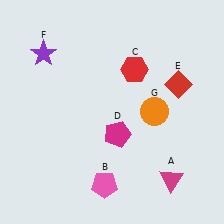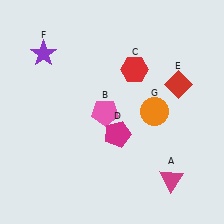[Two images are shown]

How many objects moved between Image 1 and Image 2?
1 object moved between the two images.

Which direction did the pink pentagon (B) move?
The pink pentagon (B) moved up.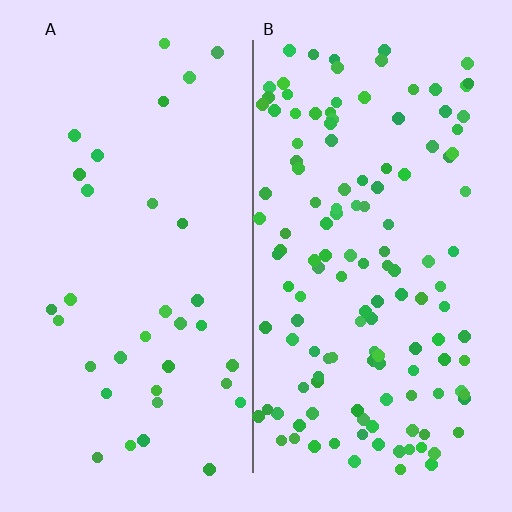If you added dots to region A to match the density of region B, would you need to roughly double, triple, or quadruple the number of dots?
Approximately quadruple.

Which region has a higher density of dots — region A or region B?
B (the right).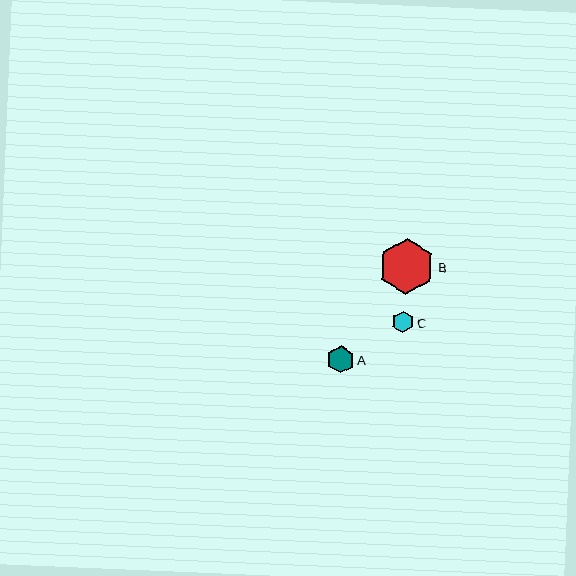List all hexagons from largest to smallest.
From largest to smallest: B, A, C.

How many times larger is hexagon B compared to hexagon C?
Hexagon B is approximately 2.6 times the size of hexagon C.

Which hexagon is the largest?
Hexagon B is the largest with a size of approximately 56 pixels.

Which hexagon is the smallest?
Hexagon C is the smallest with a size of approximately 22 pixels.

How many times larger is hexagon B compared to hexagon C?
Hexagon B is approximately 2.6 times the size of hexagon C.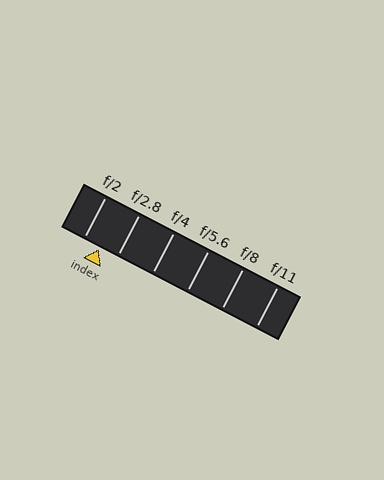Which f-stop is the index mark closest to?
The index mark is closest to f/2.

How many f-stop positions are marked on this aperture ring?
There are 6 f-stop positions marked.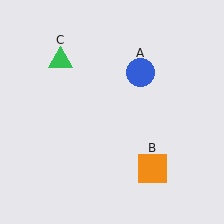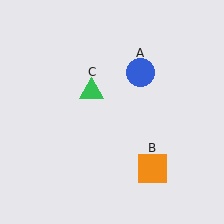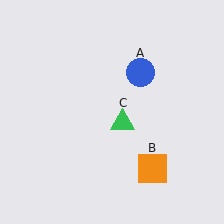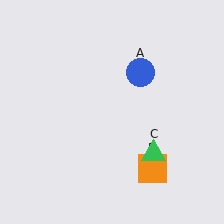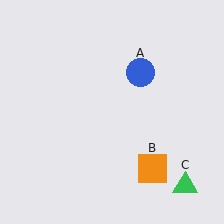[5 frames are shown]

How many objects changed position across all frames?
1 object changed position: green triangle (object C).